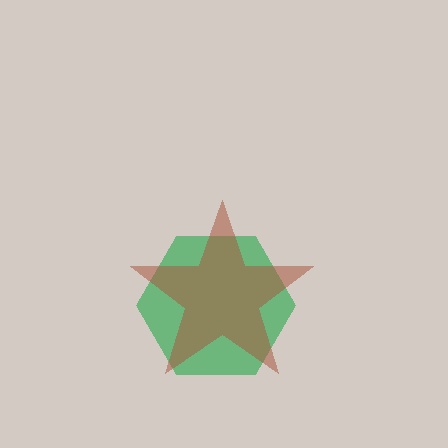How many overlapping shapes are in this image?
There are 2 overlapping shapes in the image.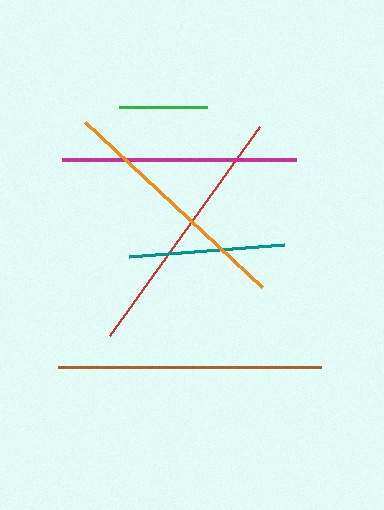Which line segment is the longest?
The brown line is the longest at approximately 263 pixels.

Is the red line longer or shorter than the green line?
The red line is longer than the green line.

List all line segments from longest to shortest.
From longest to shortest: brown, red, orange, magenta, teal, green.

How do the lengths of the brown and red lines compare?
The brown and red lines are approximately the same length.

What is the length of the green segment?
The green segment is approximately 88 pixels long.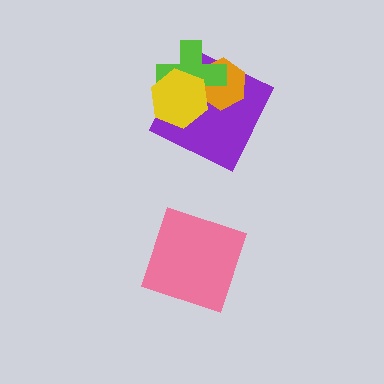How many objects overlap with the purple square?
3 objects overlap with the purple square.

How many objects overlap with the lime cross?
3 objects overlap with the lime cross.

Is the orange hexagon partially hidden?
Yes, it is partially covered by another shape.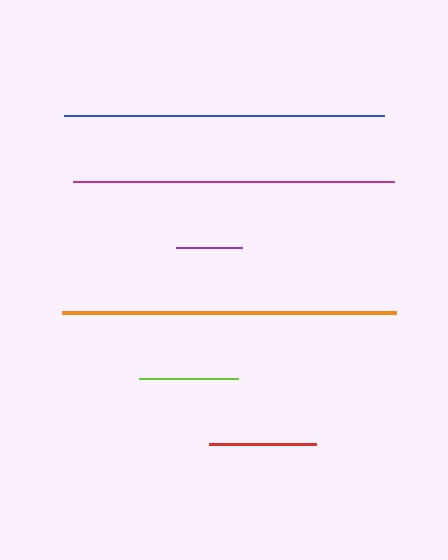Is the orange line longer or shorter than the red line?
The orange line is longer than the red line.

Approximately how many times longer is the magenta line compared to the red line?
The magenta line is approximately 3.0 times the length of the red line.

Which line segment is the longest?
The orange line is the longest at approximately 334 pixels.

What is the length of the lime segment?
The lime segment is approximately 99 pixels long.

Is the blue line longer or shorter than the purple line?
The blue line is longer than the purple line.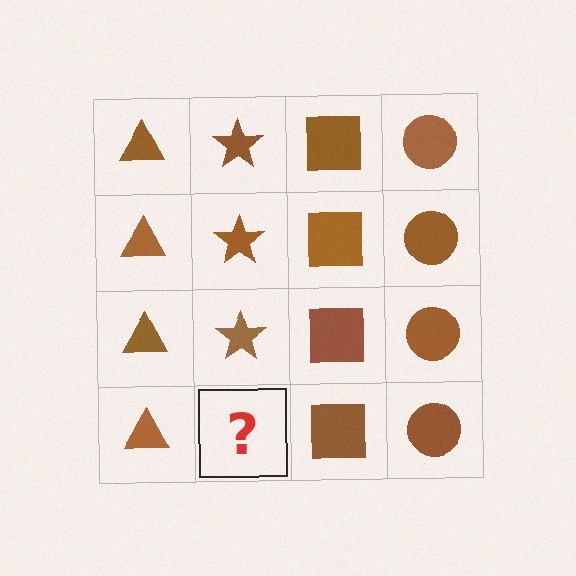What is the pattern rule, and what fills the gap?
The rule is that each column has a consistent shape. The gap should be filled with a brown star.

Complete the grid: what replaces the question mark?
The question mark should be replaced with a brown star.